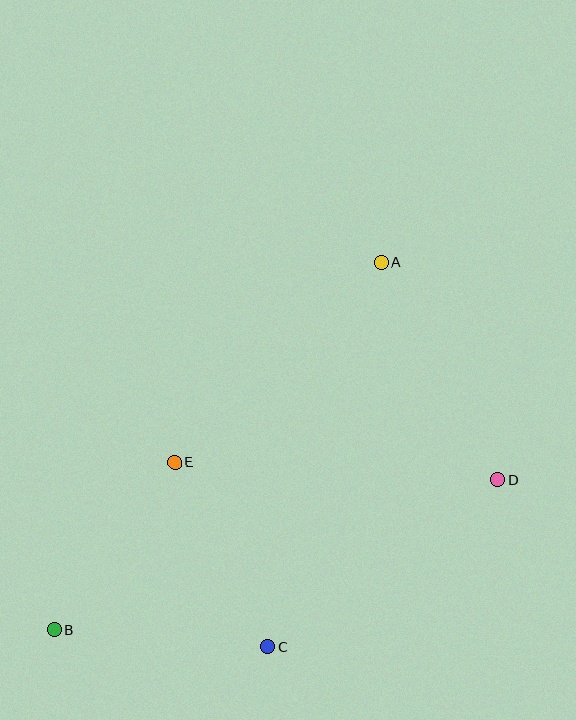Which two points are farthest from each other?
Points A and B are farthest from each other.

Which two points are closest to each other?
Points B and E are closest to each other.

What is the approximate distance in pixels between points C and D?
The distance between C and D is approximately 284 pixels.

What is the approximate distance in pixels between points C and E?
The distance between C and E is approximately 207 pixels.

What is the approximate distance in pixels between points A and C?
The distance between A and C is approximately 401 pixels.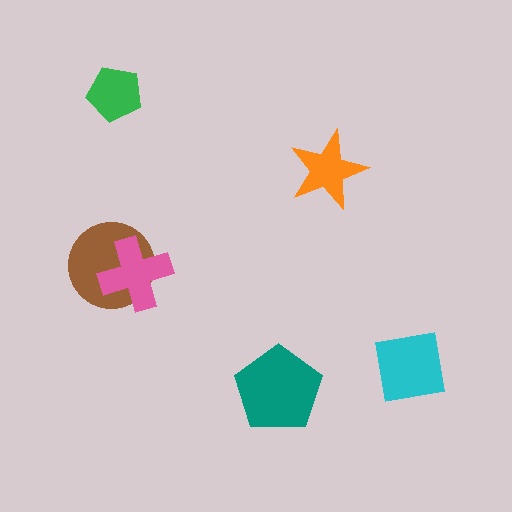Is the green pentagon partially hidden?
No, no other shape covers it.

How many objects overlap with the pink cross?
1 object overlaps with the pink cross.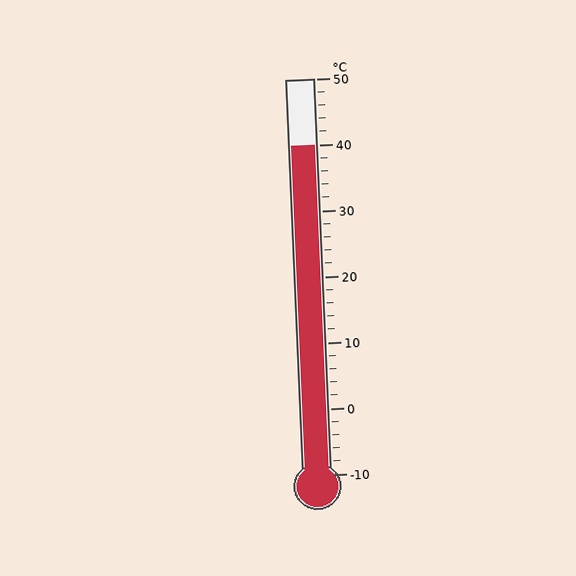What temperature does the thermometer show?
The thermometer shows approximately 40°C.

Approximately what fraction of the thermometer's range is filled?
The thermometer is filled to approximately 85% of its range.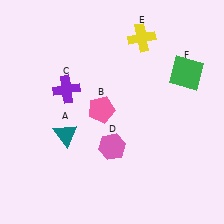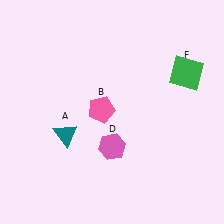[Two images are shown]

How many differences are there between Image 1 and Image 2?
There are 2 differences between the two images.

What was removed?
The yellow cross (E), the purple cross (C) were removed in Image 2.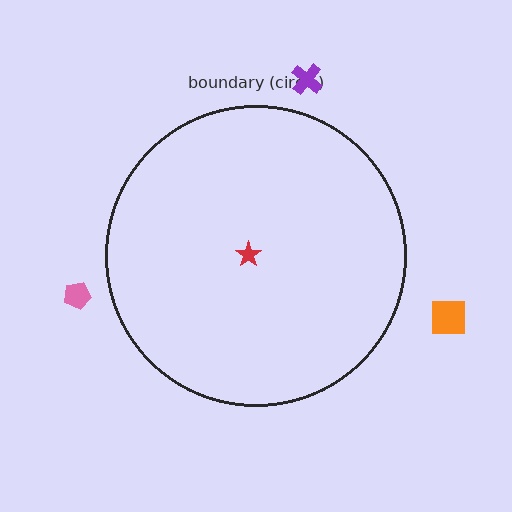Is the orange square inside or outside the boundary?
Outside.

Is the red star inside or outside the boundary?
Inside.